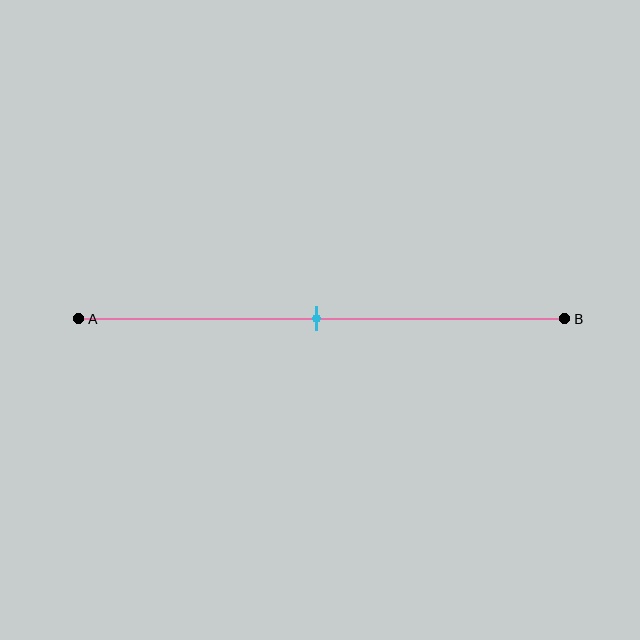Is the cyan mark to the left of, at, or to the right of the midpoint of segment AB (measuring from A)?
The cyan mark is approximately at the midpoint of segment AB.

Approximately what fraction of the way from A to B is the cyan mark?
The cyan mark is approximately 50% of the way from A to B.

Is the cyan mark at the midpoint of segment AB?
Yes, the mark is approximately at the midpoint.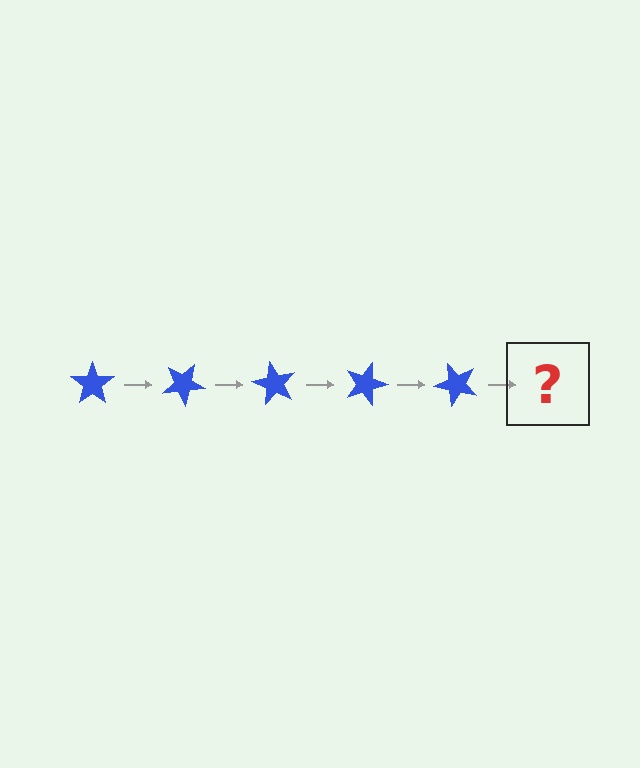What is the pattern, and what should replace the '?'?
The pattern is that the star rotates 30 degrees each step. The '?' should be a blue star rotated 150 degrees.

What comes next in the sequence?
The next element should be a blue star rotated 150 degrees.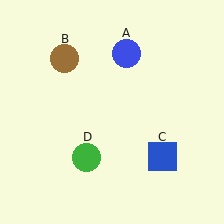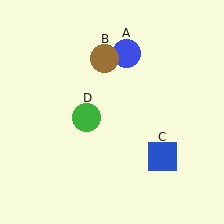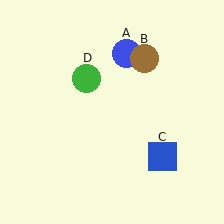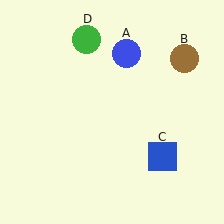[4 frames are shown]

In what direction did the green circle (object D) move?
The green circle (object D) moved up.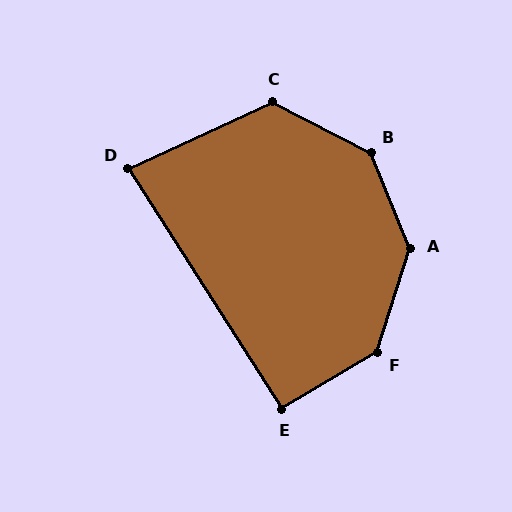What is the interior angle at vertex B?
Approximately 139 degrees (obtuse).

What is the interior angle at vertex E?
Approximately 92 degrees (approximately right).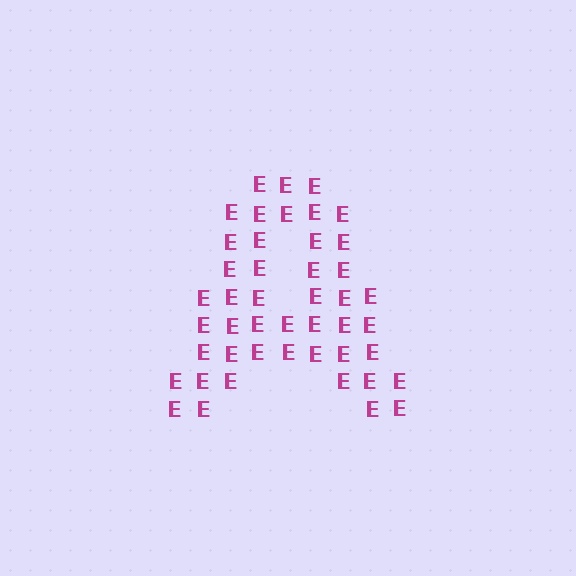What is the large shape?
The large shape is the letter A.